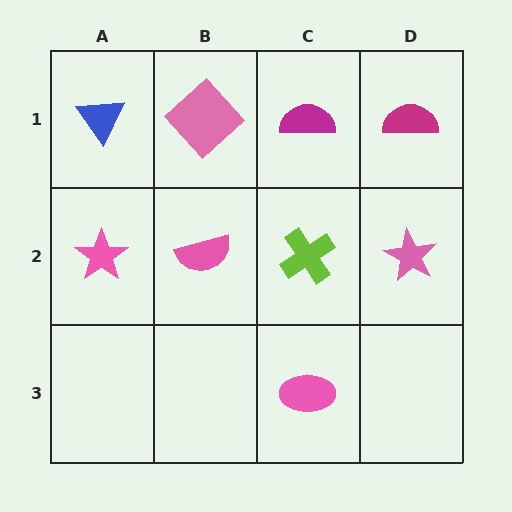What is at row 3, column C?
A pink ellipse.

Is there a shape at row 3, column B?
No, that cell is empty.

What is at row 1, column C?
A magenta semicircle.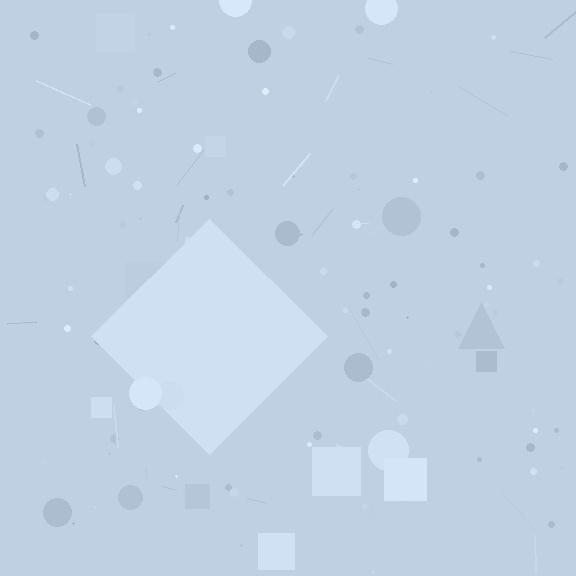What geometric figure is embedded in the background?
A diamond is embedded in the background.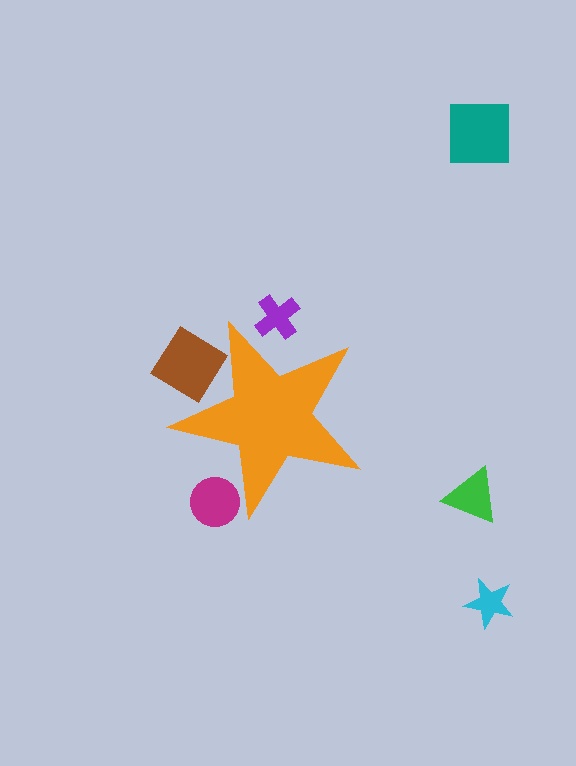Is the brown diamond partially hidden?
Yes, the brown diamond is partially hidden behind the orange star.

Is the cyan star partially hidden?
No, the cyan star is fully visible.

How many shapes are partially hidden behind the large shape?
3 shapes are partially hidden.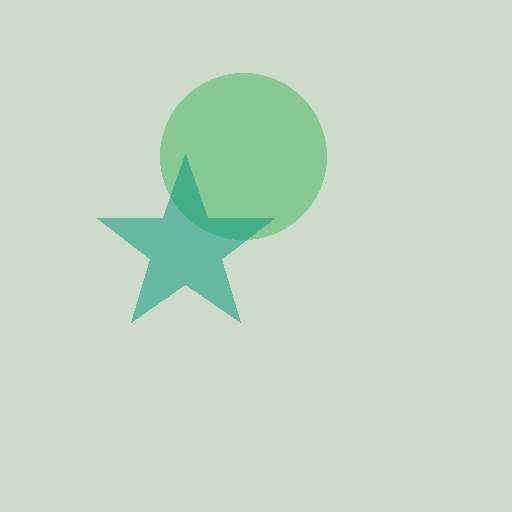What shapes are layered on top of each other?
The layered shapes are: a green circle, a teal star.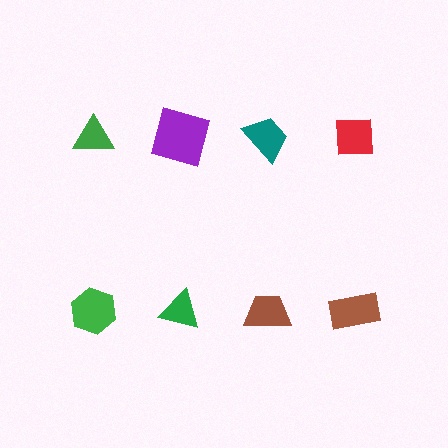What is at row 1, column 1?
A green triangle.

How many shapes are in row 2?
4 shapes.